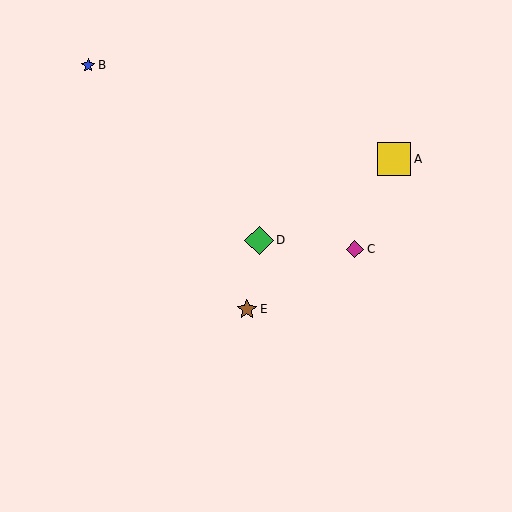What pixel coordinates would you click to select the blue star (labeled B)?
Click at (88, 65) to select the blue star B.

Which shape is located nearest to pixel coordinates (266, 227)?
The green diamond (labeled D) at (259, 240) is nearest to that location.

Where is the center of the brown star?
The center of the brown star is at (247, 309).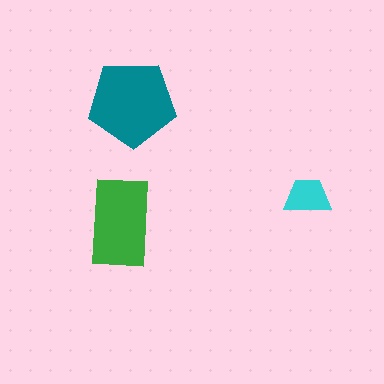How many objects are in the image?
There are 3 objects in the image.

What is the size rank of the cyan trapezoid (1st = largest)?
3rd.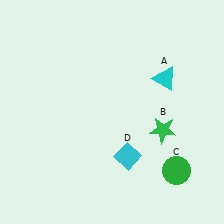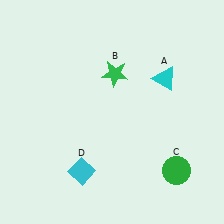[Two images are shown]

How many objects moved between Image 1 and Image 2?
2 objects moved between the two images.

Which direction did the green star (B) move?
The green star (B) moved up.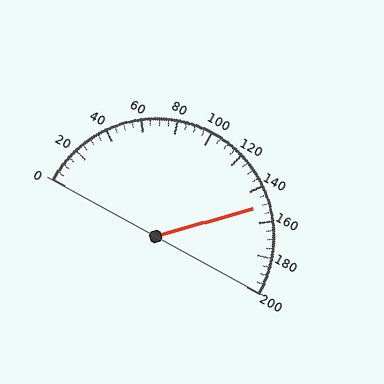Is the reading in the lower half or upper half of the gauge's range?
The reading is in the upper half of the range (0 to 200).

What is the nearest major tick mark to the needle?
The nearest major tick mark is 160.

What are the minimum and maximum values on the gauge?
The gauge ranges from 0 to 200.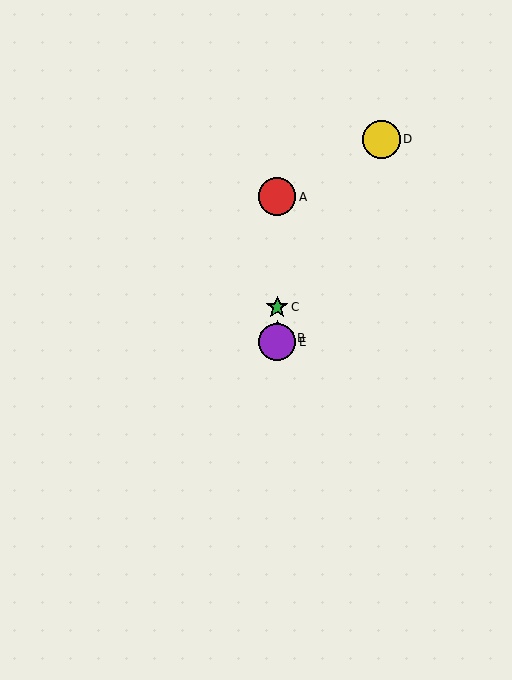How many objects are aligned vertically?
4 objects (A, B, C, E) are aligned vertically.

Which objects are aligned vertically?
Objects A, B, C, E are aligned vertically.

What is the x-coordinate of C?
Object C is at x≈277.